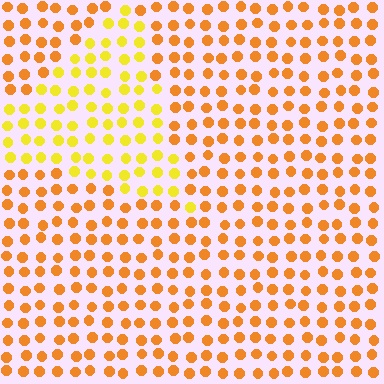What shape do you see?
I see a triangle.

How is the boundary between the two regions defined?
The boundary is defined purely by a slight shift in hue (about 29 degrees). Spacing, size, and orientation are identical on both sides.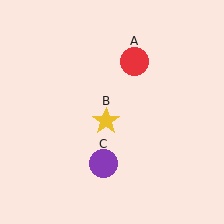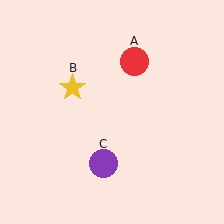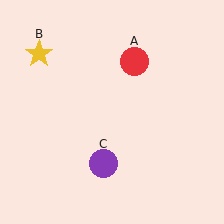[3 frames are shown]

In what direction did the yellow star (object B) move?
The yellow star (object B) moved up and to the left.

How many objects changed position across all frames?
1 object changed position: yellow star (object B).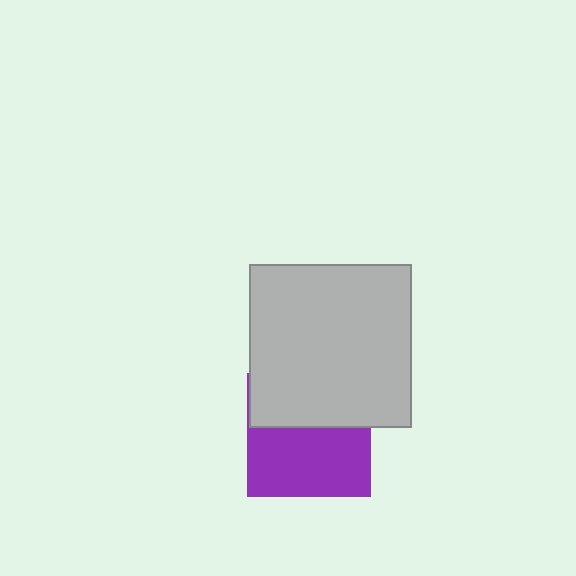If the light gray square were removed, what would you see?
You would see the complete purple square.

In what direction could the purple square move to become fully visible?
The purple square could move down. That would shift it out from behind the light gray square entirely.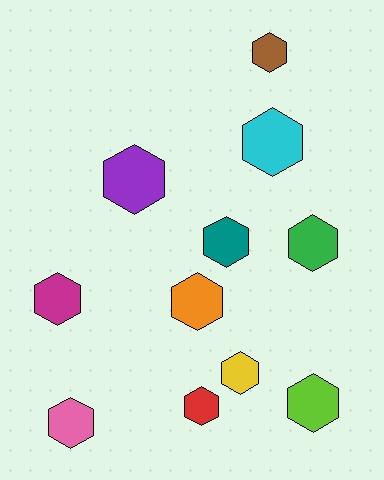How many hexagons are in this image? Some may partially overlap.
There are 11 hexagons.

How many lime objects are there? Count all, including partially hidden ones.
There is 1 lime object.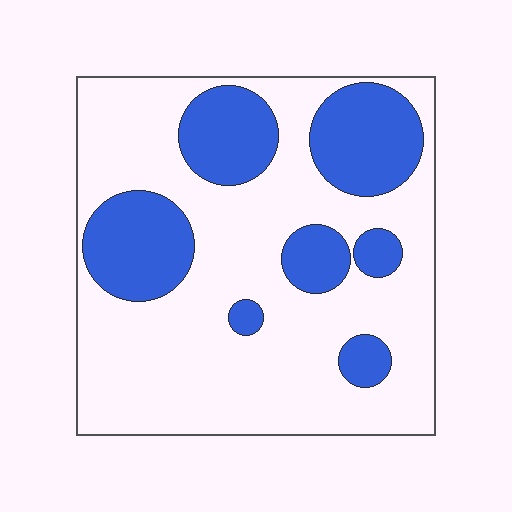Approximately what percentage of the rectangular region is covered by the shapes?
Approximately 30%.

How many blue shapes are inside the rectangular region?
7.